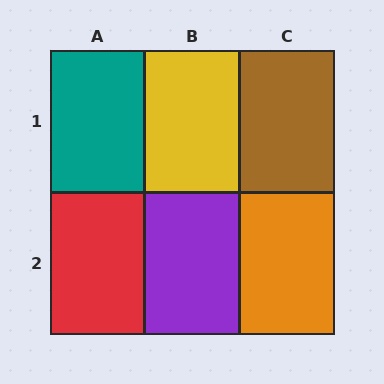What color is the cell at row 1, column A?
Teal.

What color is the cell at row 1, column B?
Yellow.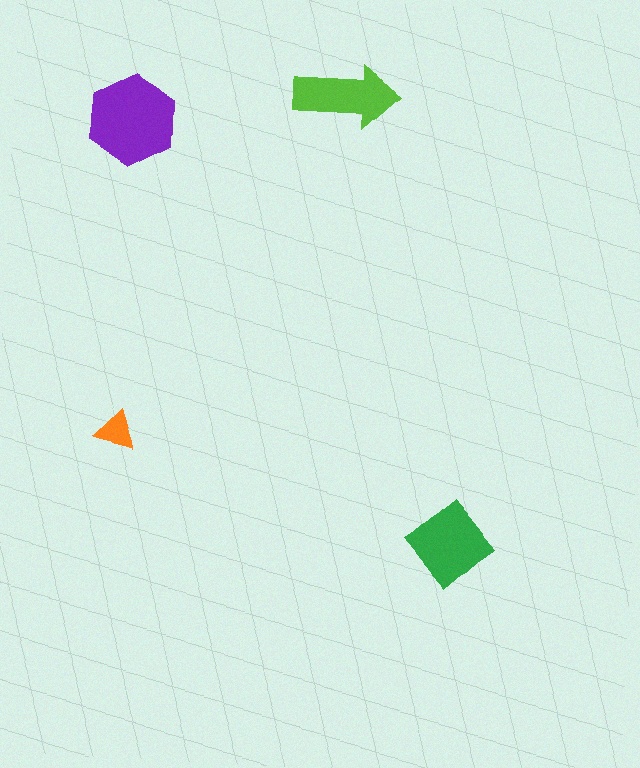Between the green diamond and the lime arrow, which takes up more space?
The green diamond.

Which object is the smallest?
The orange triangle.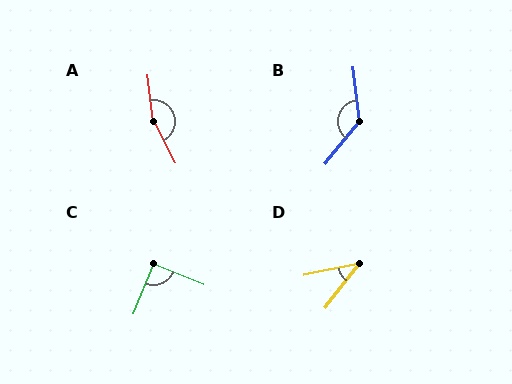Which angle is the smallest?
D, at approximately 41 degrees.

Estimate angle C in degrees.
Approximately 89 degrees.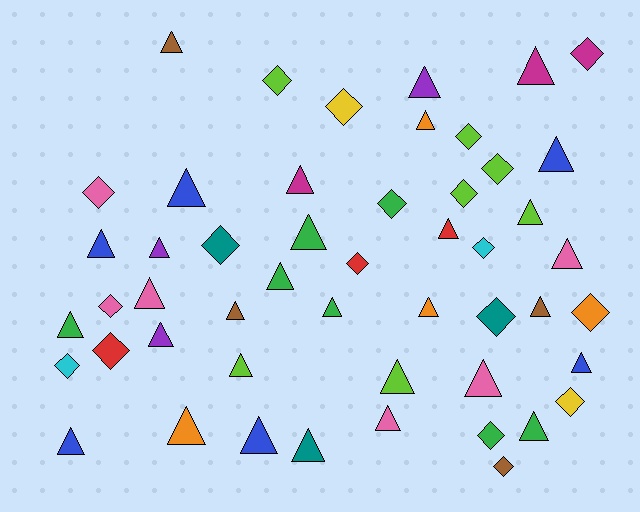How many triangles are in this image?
There are 31 triangles.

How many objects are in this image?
There are 50 objects.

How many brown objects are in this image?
There are 4 brown objects.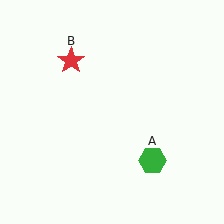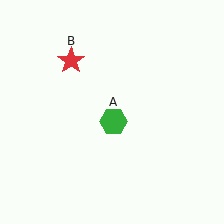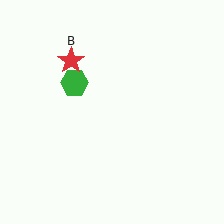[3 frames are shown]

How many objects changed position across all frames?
1 object changed position: green hexagon (object A).